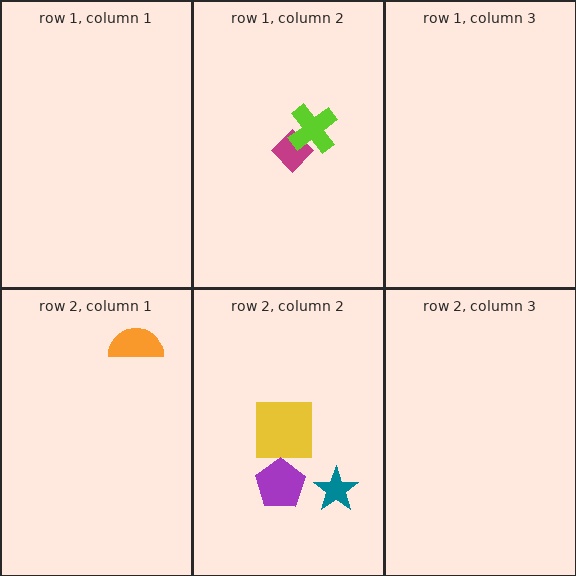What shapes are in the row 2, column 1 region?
The orange semicircle.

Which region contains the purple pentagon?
The row 2, column 2 region.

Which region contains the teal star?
The row 2, column 2 region.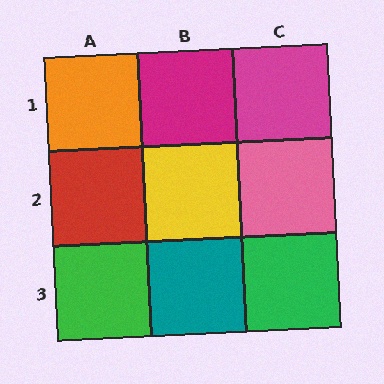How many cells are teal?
1 cell is teal.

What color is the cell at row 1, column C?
Magenta.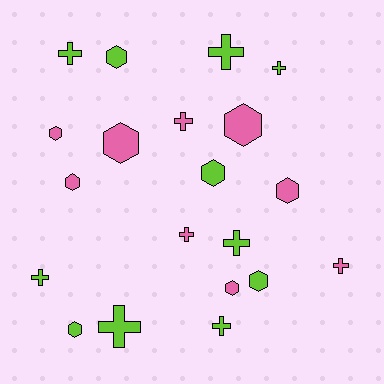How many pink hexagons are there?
There are 6 pink hexagons.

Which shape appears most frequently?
Hexagon, with 10 objects.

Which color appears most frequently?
Lime, with 11 objects.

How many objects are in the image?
There are 20 objects.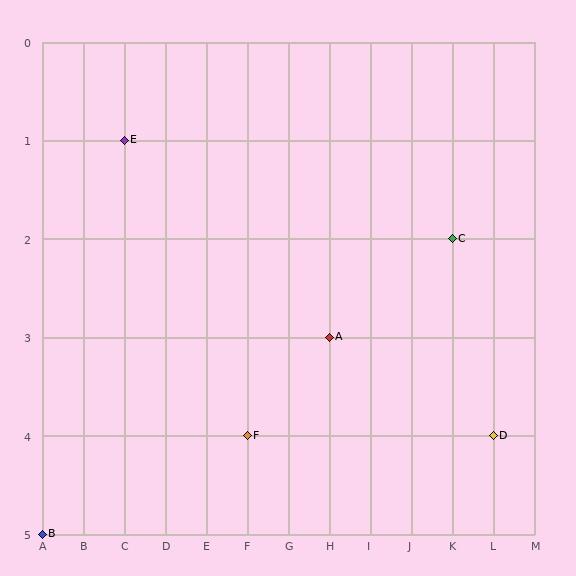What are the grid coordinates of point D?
Point D is at grid coordinates (L, 4).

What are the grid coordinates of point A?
Point A is at grid coordinates (H, 3).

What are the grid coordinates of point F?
Point F is at grid coordinates (F, 4).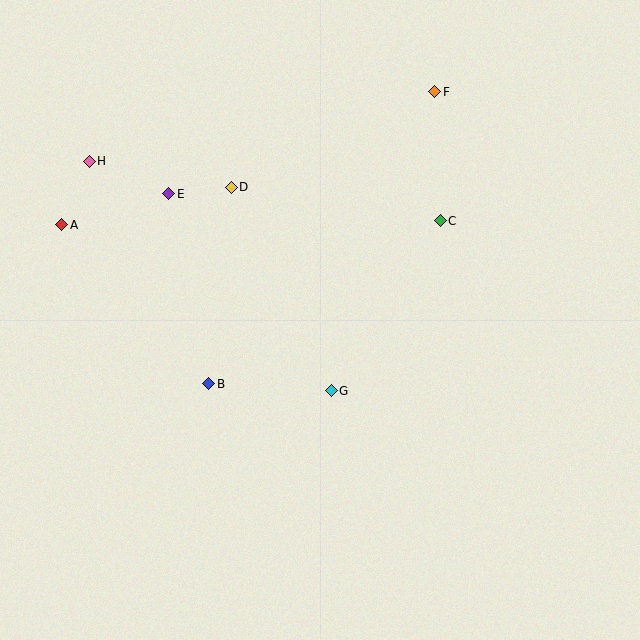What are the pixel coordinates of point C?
Point C is at (440, 221).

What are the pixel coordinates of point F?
Point F is at (435, 92).